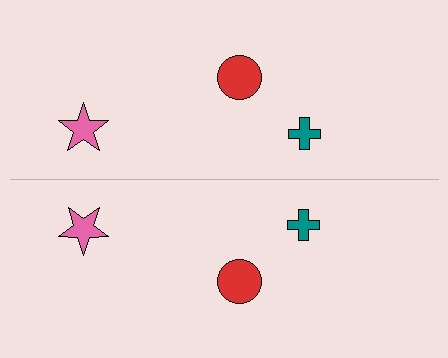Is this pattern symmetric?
Yes, this pattern has bilateral (reflection) symmetry.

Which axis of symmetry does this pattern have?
The pattern has a horizontal axis of symmetry running through the center of the image.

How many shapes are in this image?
There are 6 shapes in this image.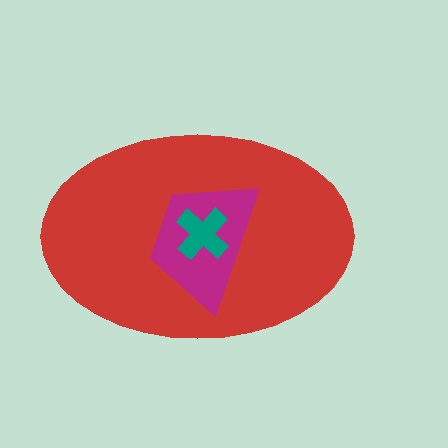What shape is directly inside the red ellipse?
The magenta trapezoid.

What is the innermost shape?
The teal cross.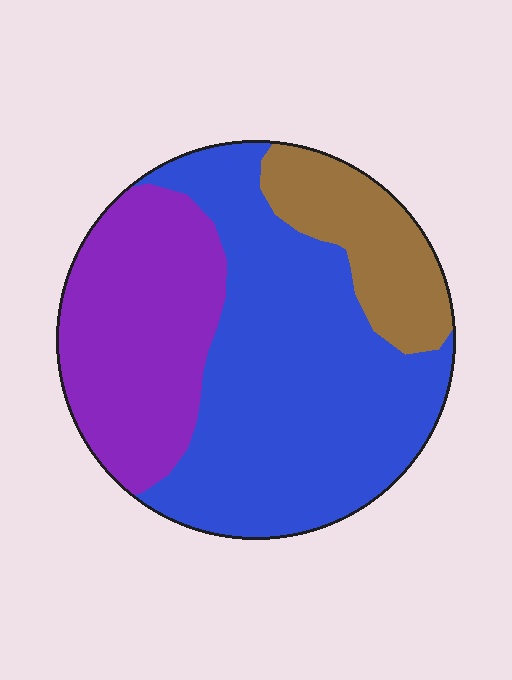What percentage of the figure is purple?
Purple takes up between a quarter and a half of the figure.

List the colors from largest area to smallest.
From largest to smallest: blue, purple, brown.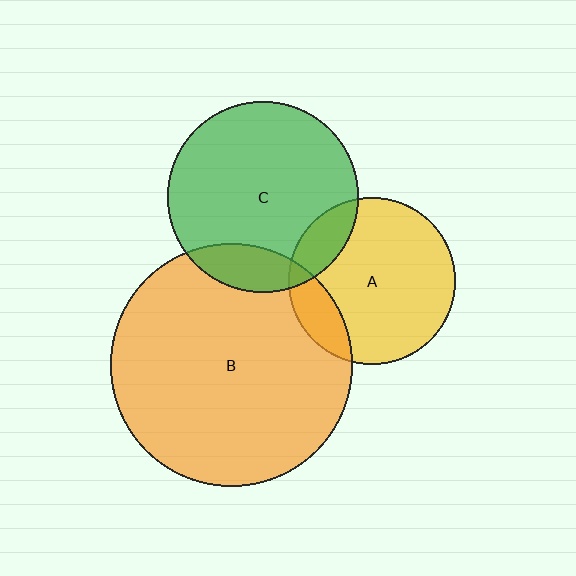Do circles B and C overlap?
Yes.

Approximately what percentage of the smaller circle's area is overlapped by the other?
Approximately 15%.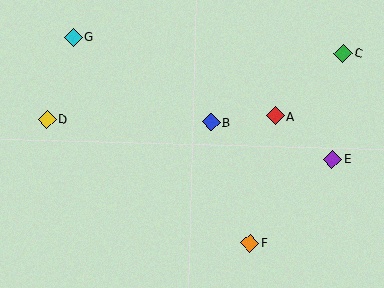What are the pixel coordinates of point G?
Point G is at (73, 37).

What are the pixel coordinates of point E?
Point E is at (333, 159).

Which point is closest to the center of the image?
Point B at (211, 122) is closest to the center.